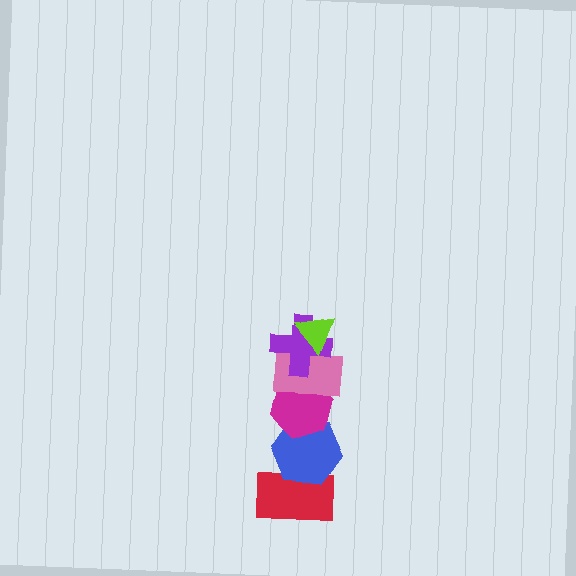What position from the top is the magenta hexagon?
The magenta hexagon is 4th from the top.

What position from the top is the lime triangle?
The lime triangle is 1st from the top.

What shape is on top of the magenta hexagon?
The pink rectangle is on top of the magenta hexagon.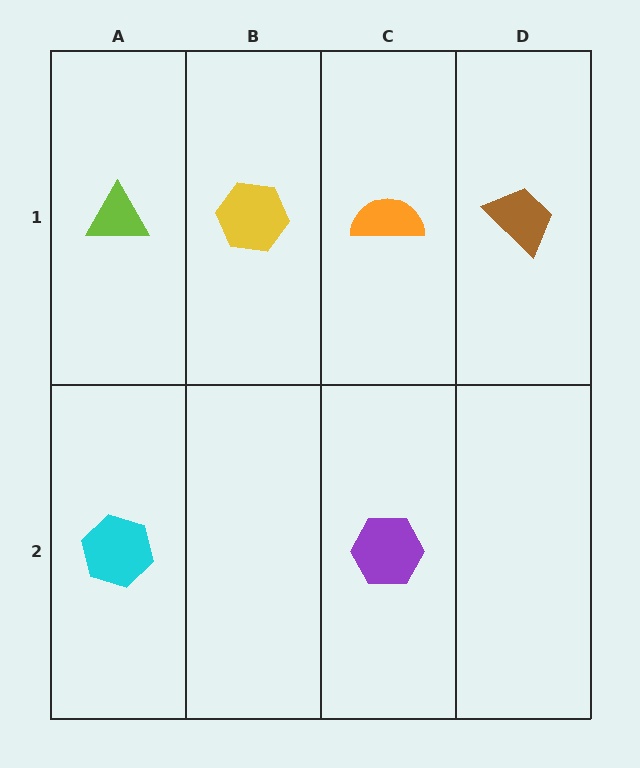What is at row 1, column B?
A yellow hexagon.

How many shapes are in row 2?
2 shapes.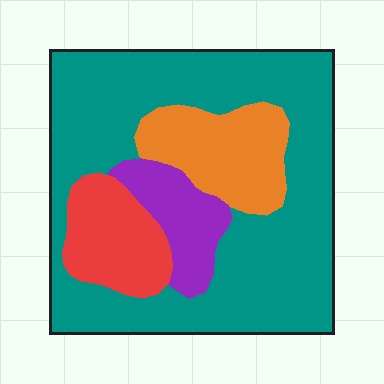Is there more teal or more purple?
Teal.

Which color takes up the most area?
Teal, at roughly 65%.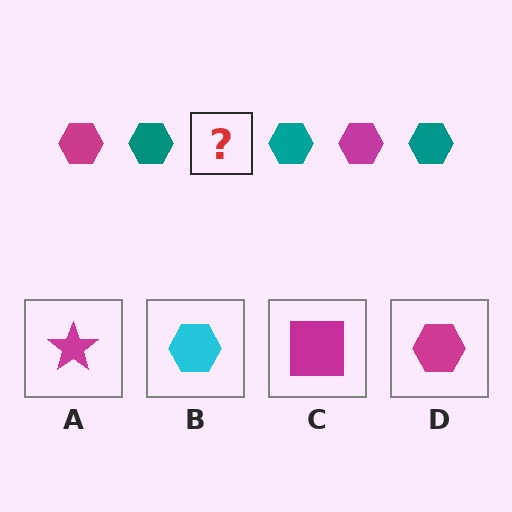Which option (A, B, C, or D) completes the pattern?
D.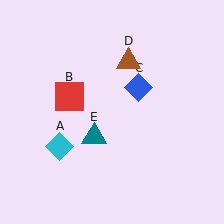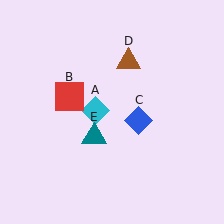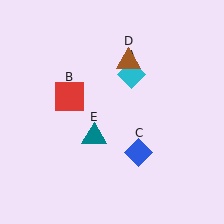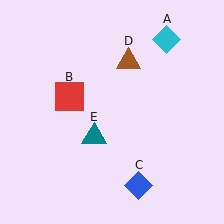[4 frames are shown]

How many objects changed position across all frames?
2 objects changed position: cyan diamond (object A), blue diamond (object C).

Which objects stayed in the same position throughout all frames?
Red square (object B) and brown triangle (object D) and teal triangle (object E) remained stationary.